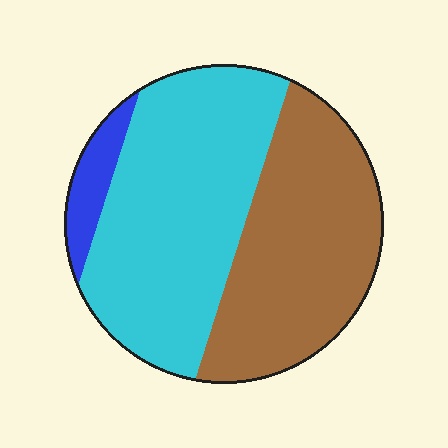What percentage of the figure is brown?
Brown covers roughly 40% of the figure.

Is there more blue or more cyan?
Cyan.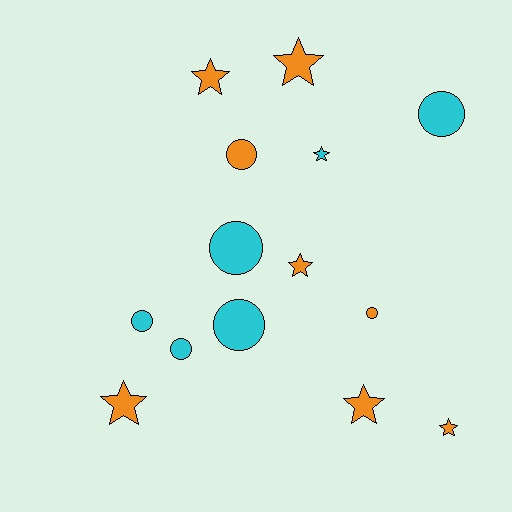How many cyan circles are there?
There are 5 cyan circles.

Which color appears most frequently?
Orange, with 8 objects.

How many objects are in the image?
There are 14 objects.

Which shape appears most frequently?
Star, with 7 objects.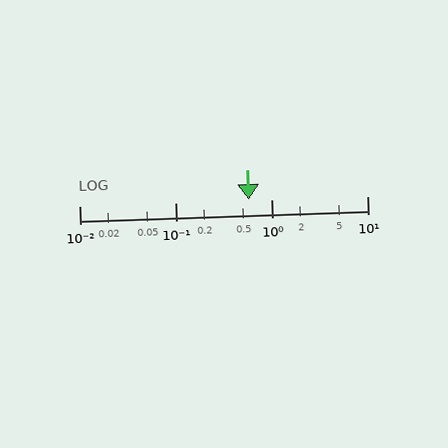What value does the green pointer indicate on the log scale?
The pointer indicates approximately 0.58.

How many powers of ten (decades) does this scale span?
The scale spans 3 decades, from 0.01 to 10.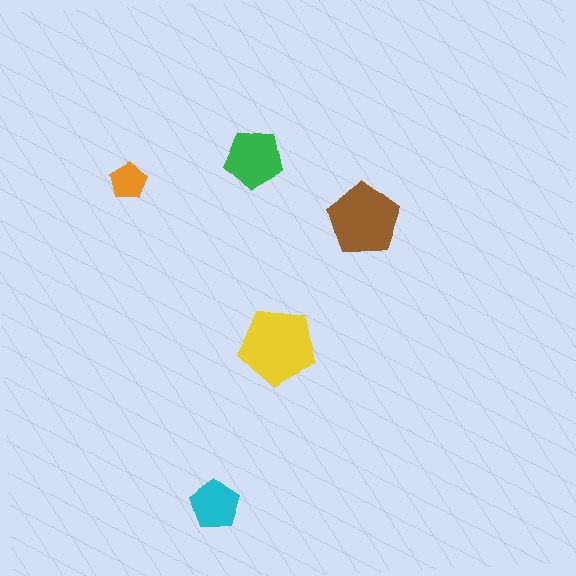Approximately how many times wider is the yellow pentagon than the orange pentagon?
About 2 times wider.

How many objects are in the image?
There are 5 objects in the image.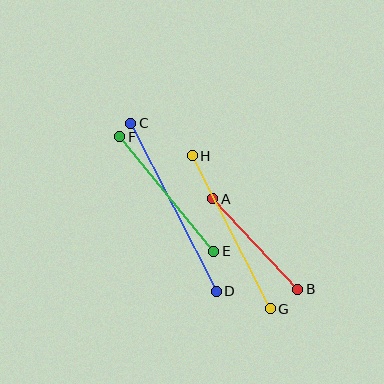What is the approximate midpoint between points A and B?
The midpoint is at approximately (255, 244) pixels.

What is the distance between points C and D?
The distance is approximately 189 pixels.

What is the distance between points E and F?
The distance is approximately 148 pixels.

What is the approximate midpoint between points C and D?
The midpoint is at approximately (173, 207) pixels.